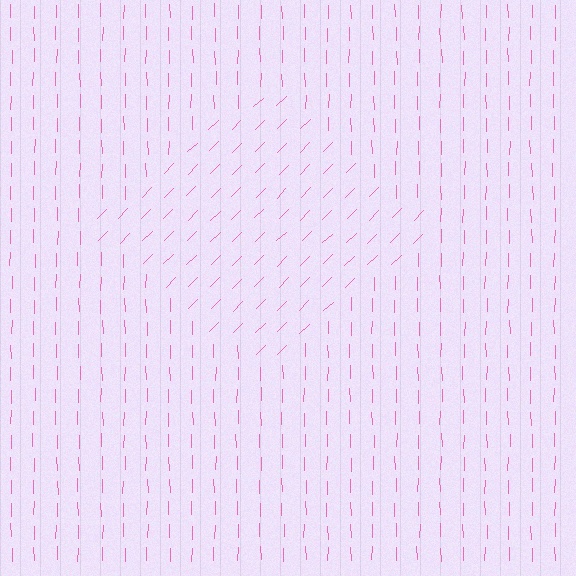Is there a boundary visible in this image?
Yes, there is a texture boundary formed by a change in line orientation.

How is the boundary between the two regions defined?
The boundary is defined purely by a change in line orientation (approximately 45 degrees difference). All lines are the same color and thickness.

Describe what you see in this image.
The image is filled with small pink line segments. A diamond region in the image has lines oriented differently from the surrounding lines, creating a visible texture boundary.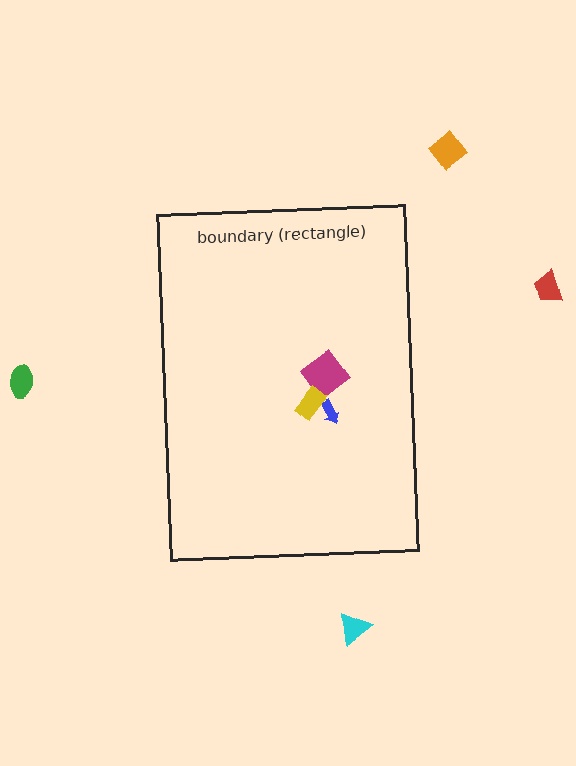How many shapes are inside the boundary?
3 inside, 4 outside.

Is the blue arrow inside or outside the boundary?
Inside.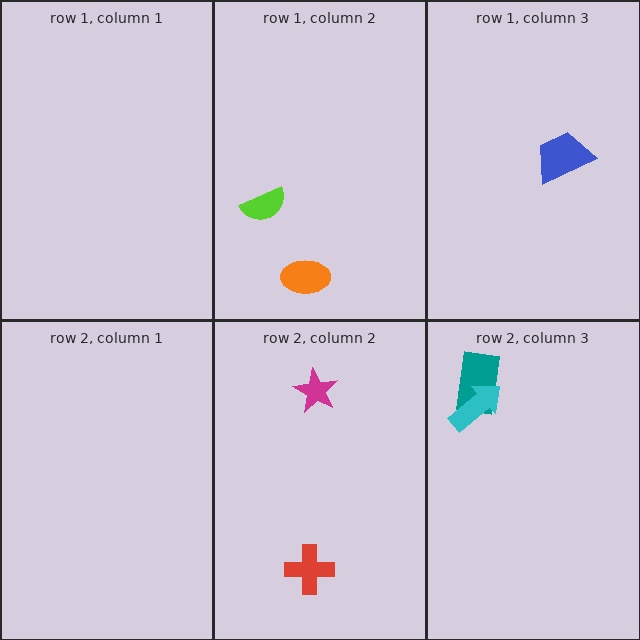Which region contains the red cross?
The row 2, column 2 region.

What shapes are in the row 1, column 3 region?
The blue trapezoid.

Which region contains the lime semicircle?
The row 1, column 2 region.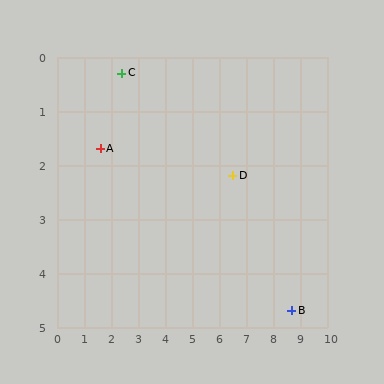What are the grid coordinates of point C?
Point C is at approximately (2.4, 0.3).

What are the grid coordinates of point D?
Point D is at approximately (6.5, 2.2).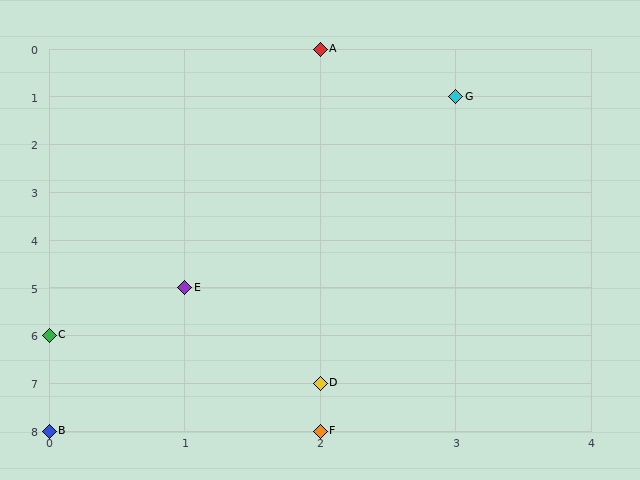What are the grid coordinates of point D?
Point D is at grid coordinates (2, 7).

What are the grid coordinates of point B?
Point B is at grid coordinates (0, 8).